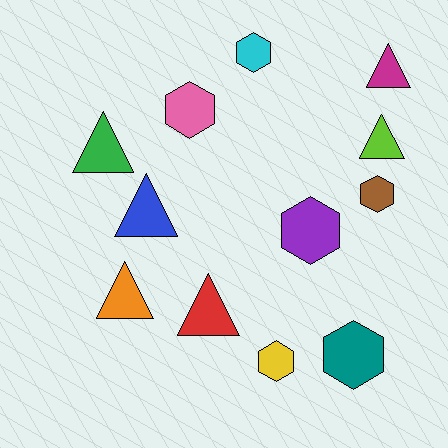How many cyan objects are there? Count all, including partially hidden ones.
There is 1 cyan object.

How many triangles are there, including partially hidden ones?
There are 6 triangles.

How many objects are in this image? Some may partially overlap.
There are 12 objects.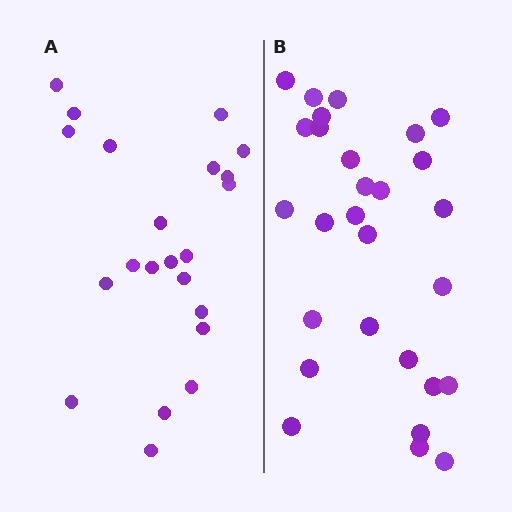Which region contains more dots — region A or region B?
Region B (the right region) has more dots.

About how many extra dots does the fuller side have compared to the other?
Region B has about 6 more dots than region A.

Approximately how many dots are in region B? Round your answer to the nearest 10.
About 30 dots. (The exact count is 28, which rounds to 30.)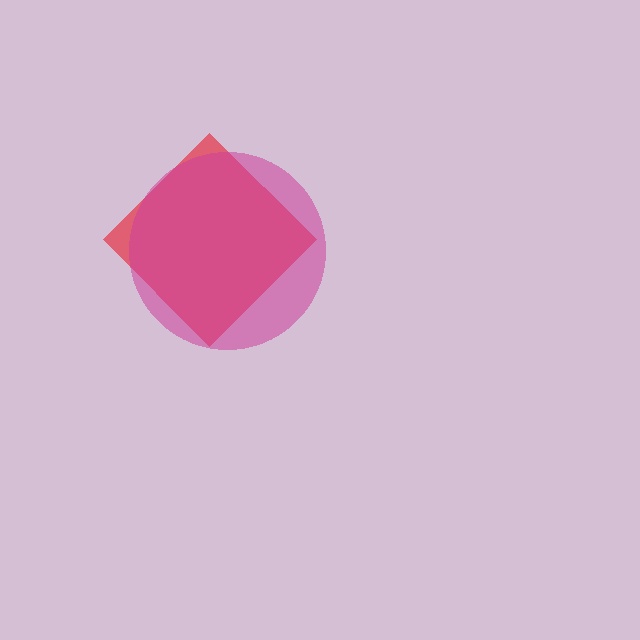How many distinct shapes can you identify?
There are 2 distinct shapes: a red diamond, a magenta circle.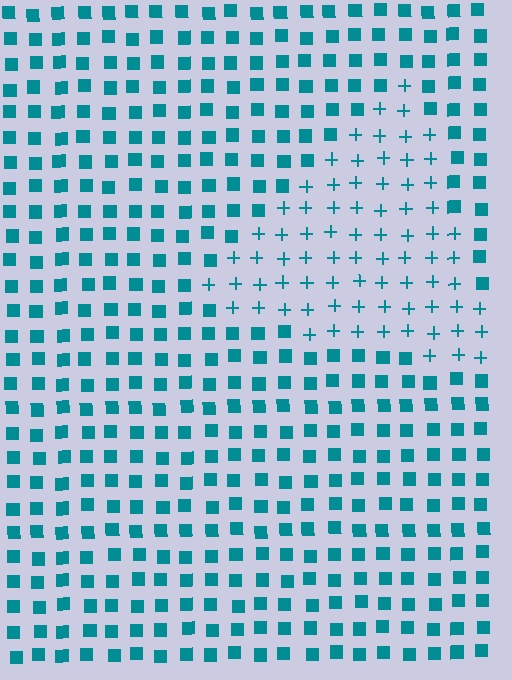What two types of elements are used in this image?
The image uses plus signs inside the triangle region and squares outside it.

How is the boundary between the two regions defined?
The boundary is defined by a change in element shape: plus signs inside vs. squares outside. All elements share the same color and spacing.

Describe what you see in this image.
The image is filled with small teal elements arranged in a uniform grid. A triangle-shaped region contains plus signs, while the surrounding area contains squares. The boundary is defined purely by the change in element shape.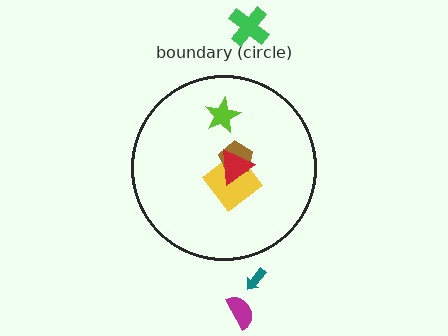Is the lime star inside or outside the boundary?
Inside.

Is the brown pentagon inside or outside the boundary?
Inside.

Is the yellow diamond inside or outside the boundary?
Inside.